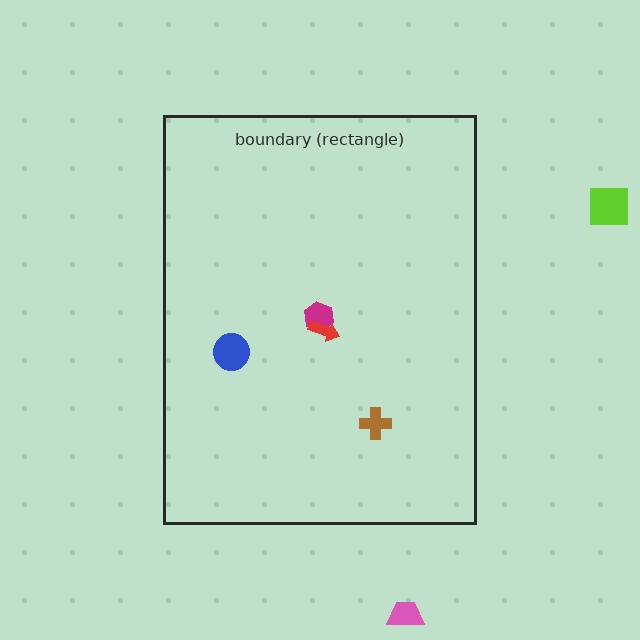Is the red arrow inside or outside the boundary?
Inside.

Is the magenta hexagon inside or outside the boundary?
Inside.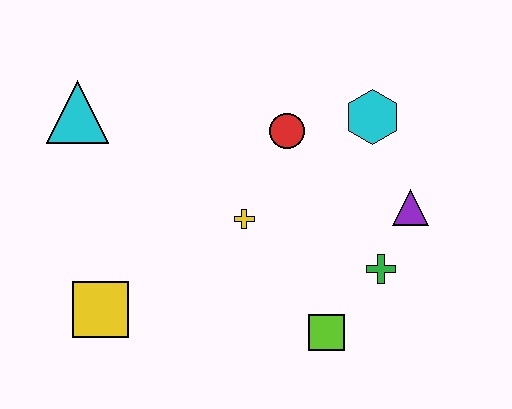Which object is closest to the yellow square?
The yellow cross is closest to the yellow square.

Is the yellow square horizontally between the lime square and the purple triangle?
No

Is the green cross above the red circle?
No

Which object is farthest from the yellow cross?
The cyan triangle is farthest from the yellow cross.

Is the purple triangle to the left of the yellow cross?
No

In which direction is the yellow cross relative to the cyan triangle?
The yellow cross is to the right of the cyan triangle.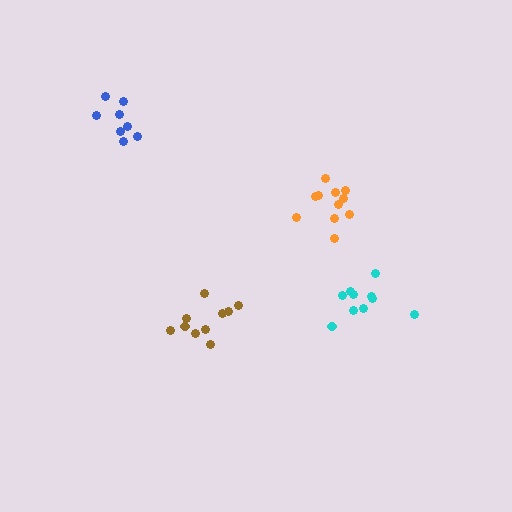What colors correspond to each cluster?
The clusters are colored: orange, brown, cyan, blue.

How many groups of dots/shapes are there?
There are 4 groups.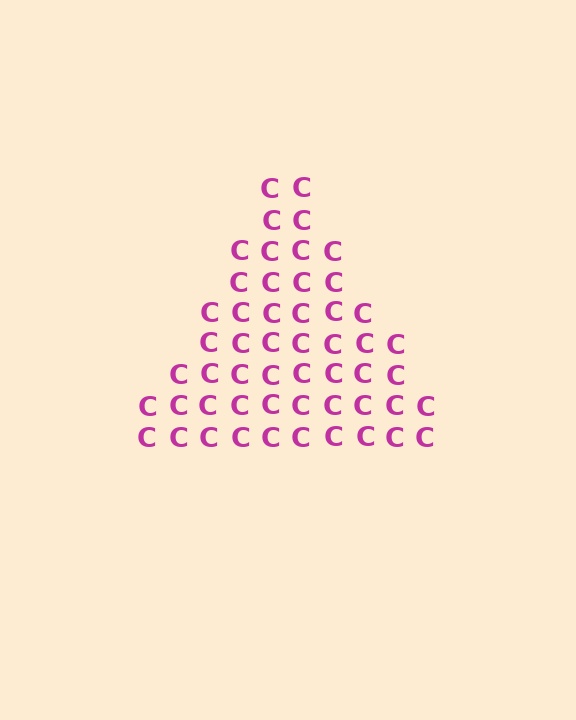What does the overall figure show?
The overall figure shows a triangle.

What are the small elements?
The small elements are letter C's.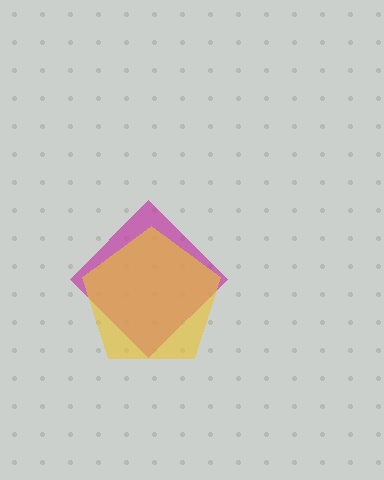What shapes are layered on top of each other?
The layered shapes are: a magenta diamond, a yellow pentagon.